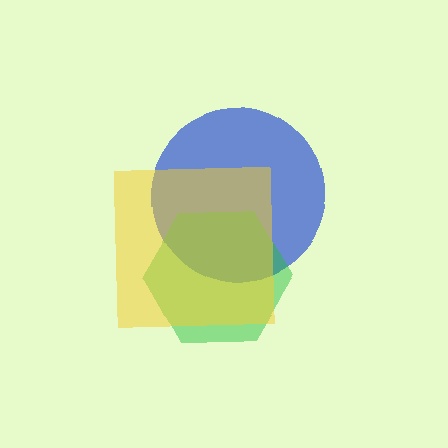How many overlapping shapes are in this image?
There are 3 overlapping shapes in the image.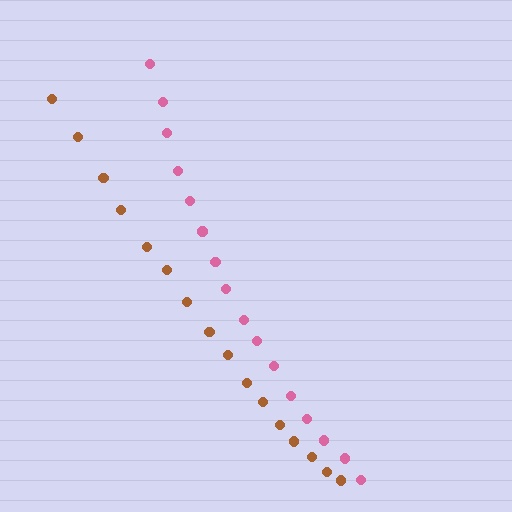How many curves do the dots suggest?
There are 2 distinct paths.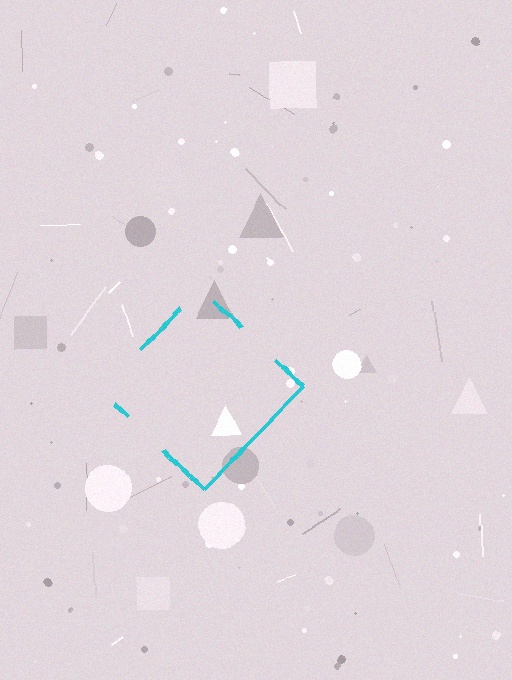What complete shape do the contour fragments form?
The contour fragments form a diamond.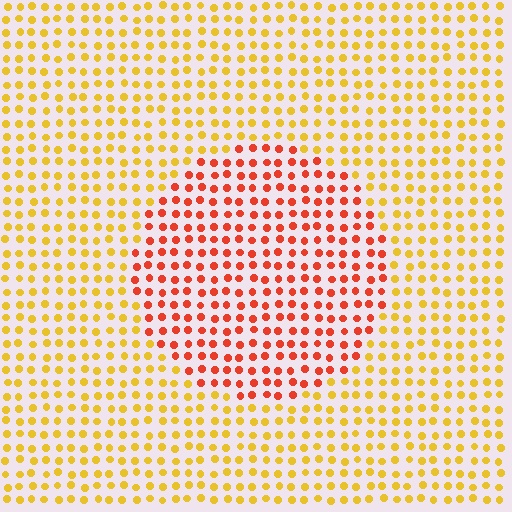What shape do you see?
I see a circle.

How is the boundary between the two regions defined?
The boundary is defined purely by a slight shift in hue (about 42 degrees). Spacing, size, and orientation are identical on both sides.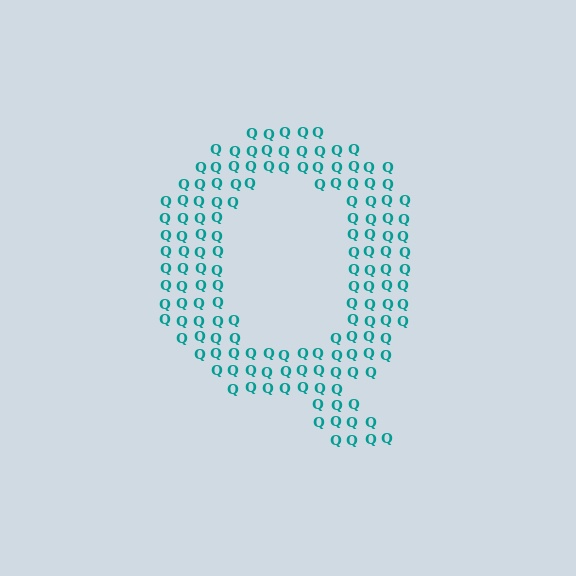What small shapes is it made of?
It is made of small letter Q's.